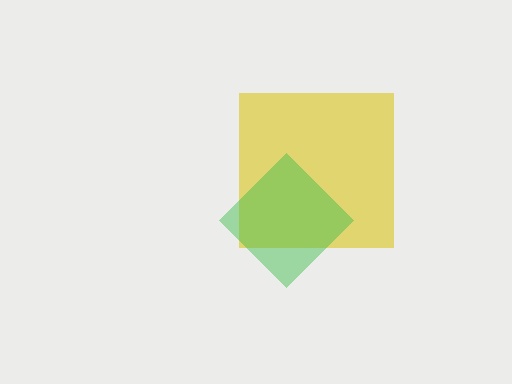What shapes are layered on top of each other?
The layered shapes are: a yellow square, a green diamond.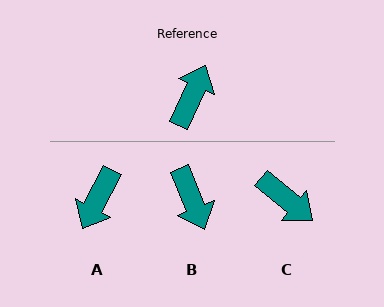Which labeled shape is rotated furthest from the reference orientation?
A, about 177 degrees away.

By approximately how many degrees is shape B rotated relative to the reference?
Approximately 134 degrees clockwise.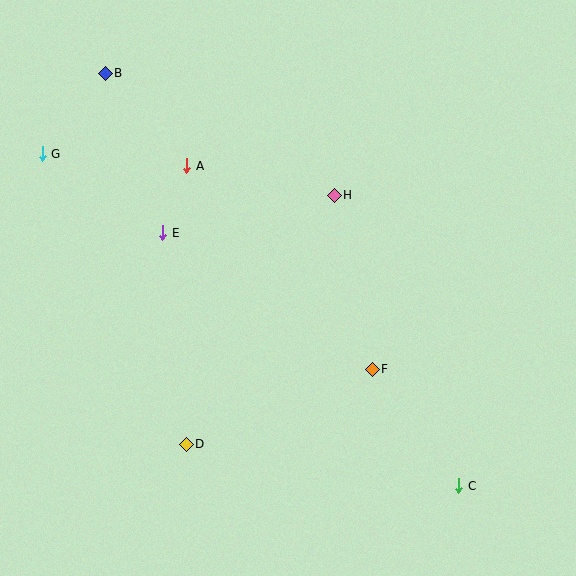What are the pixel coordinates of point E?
Point E is at (163, 233).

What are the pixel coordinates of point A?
Point A is at (187, 166).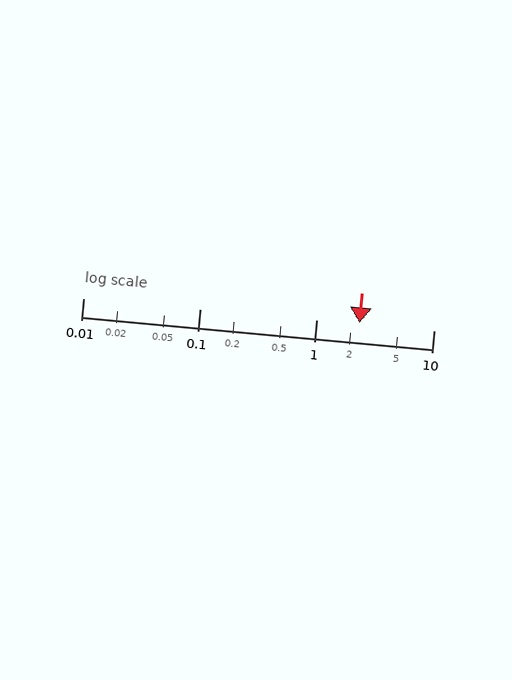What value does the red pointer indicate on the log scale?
The pointer indicates approximately 2.3.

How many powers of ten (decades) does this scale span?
The scale spans 3 decades, from 0.01 to 10.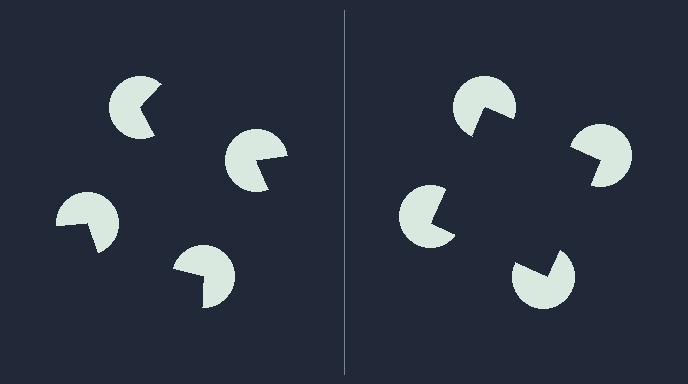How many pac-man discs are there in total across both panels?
8 — 4 on each side.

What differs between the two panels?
The pac-man discs are positioned identically on both sides; only the wedge orientations differ. On the right they align to a square; on the left they are misaligned.